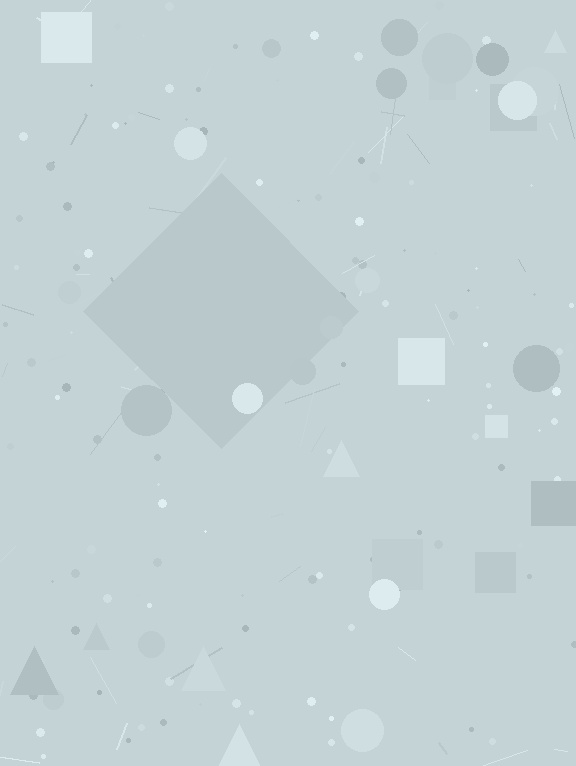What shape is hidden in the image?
A diamond is hidden in the image.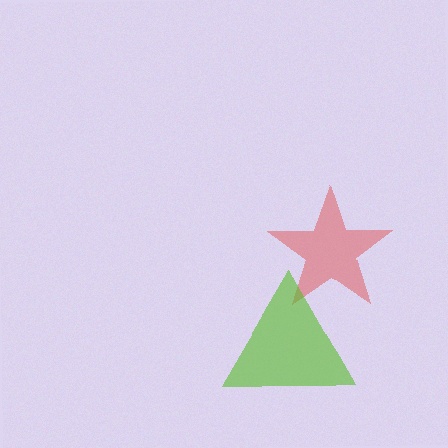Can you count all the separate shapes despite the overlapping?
Yes, there are 2 separate shapes.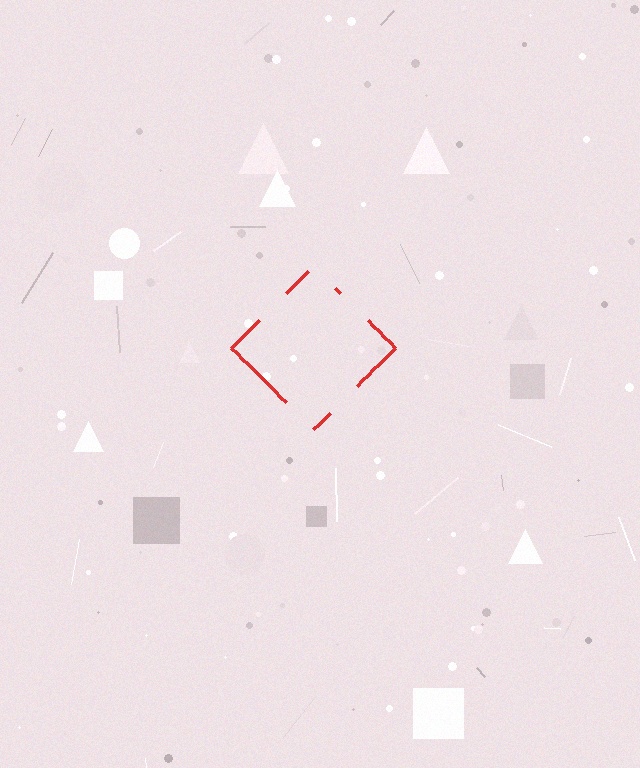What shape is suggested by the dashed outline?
The dashed outline suggests a diamond.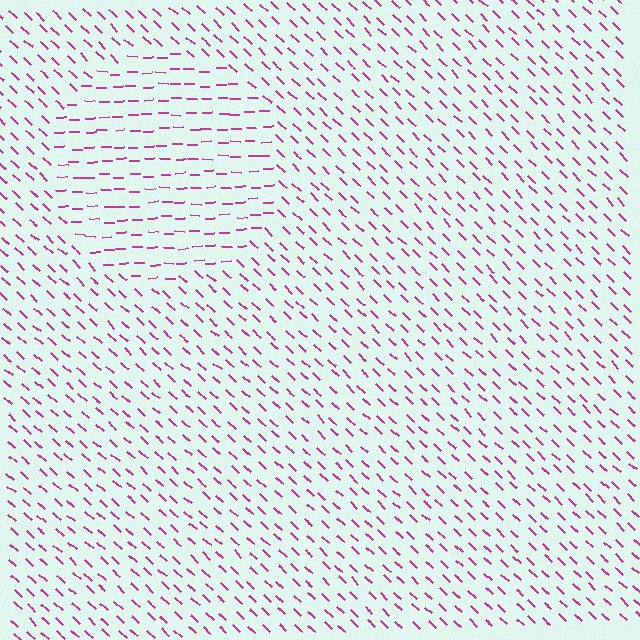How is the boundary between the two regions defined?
The boundary is defined purely by a change in line orientation (approximately 45 degrees difference). All lines are the same color and thickness.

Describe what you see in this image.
The image is filled with small magenta line segments. A circle region in the image has lines oriented differently from the surrounding lines, creating a visible texture boundary.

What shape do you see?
I see a circle.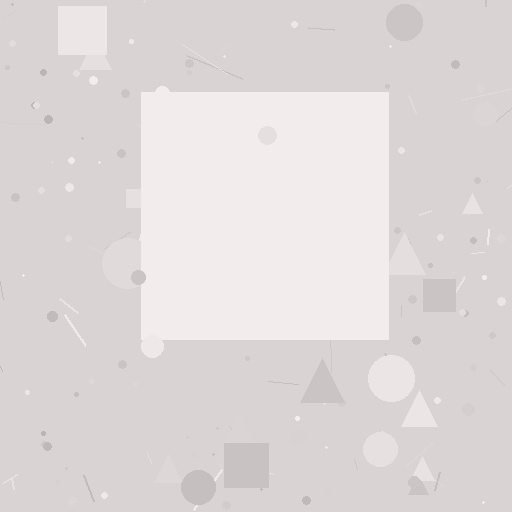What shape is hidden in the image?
A square is hidden in the image.